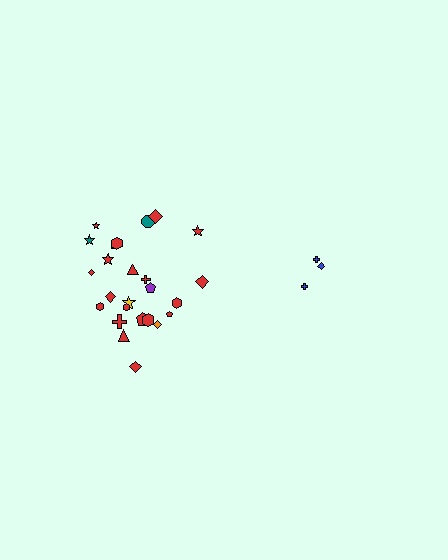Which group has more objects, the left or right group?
The left group.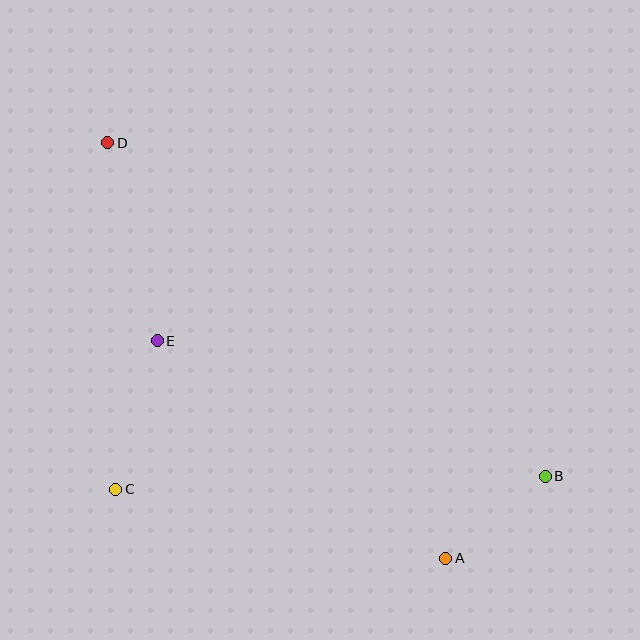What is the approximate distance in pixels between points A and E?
The distance between A and E is approximately 361 pixels.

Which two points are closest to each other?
Points A and B are closest to each other.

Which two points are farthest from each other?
Points B and D are farthest from each other.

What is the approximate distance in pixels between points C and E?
The distance between C and E is approximately 154 pixels.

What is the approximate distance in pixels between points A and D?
The distance between A and D is approximately 535 pixels.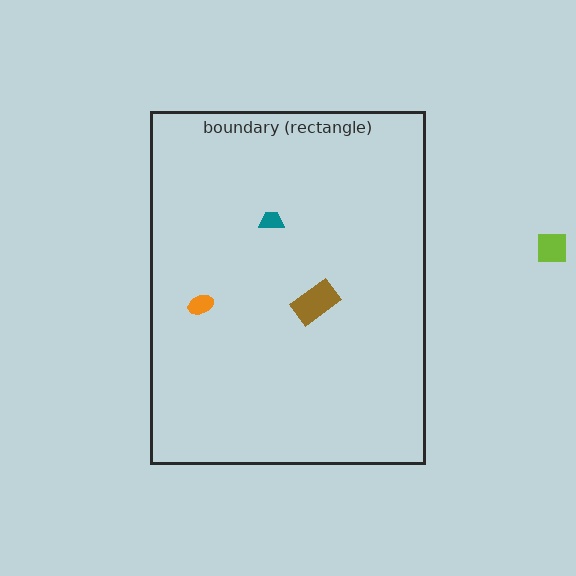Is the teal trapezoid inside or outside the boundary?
Inside.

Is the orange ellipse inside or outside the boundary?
Inside.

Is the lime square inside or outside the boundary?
Outside.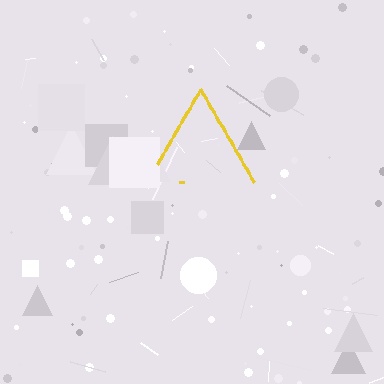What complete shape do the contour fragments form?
The contour fragments form a triangle.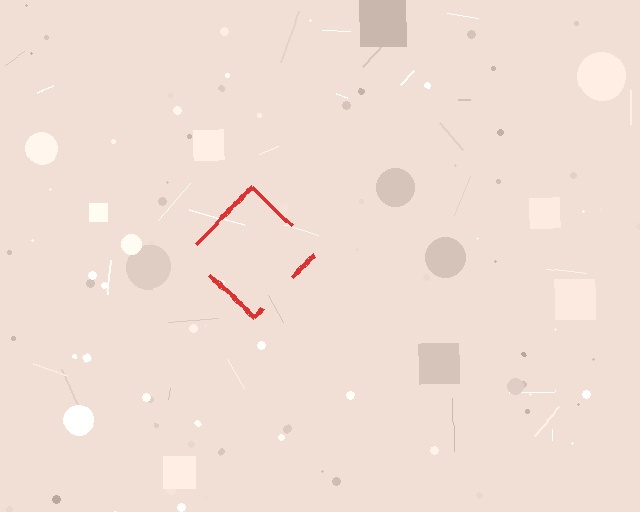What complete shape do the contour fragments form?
The contour fragments form a diamond.